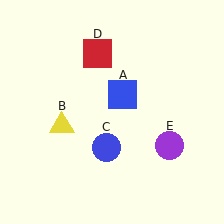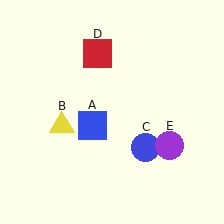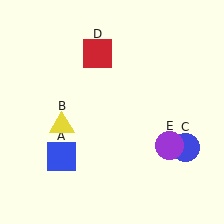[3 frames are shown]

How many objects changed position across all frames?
2 objects changed position: blue square (object A), blue circle (object C).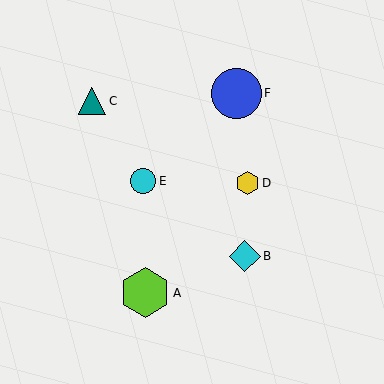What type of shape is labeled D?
Shape D is a yellow hexagon.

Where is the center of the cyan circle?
The center of the cyan circle is at (143, 181).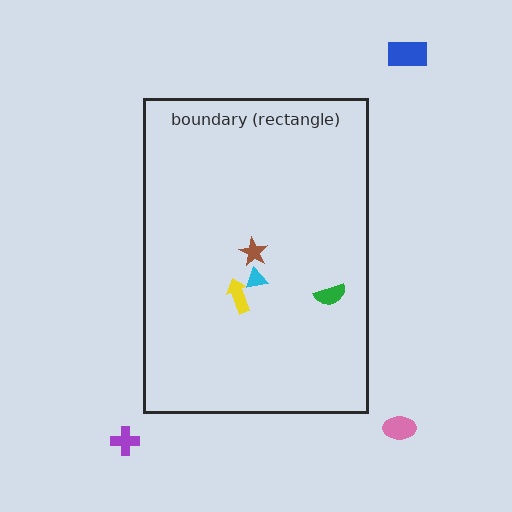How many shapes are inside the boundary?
4 inside, 3 outside.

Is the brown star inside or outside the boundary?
Inside.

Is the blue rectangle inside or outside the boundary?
Outside.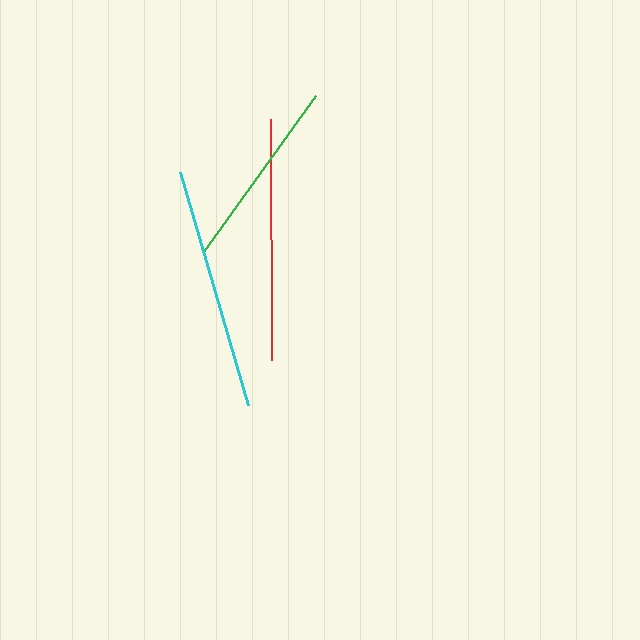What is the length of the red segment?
The red segment is approximately 241 pixels long.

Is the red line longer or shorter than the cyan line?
The cyan line is longer than the red line.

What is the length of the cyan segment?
The cyan segment is approximately 242 pixels long.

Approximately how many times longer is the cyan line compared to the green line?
The cyan line is approximately 1.3 times the length of the green line.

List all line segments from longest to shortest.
From longest to shortest: cyan, red, green.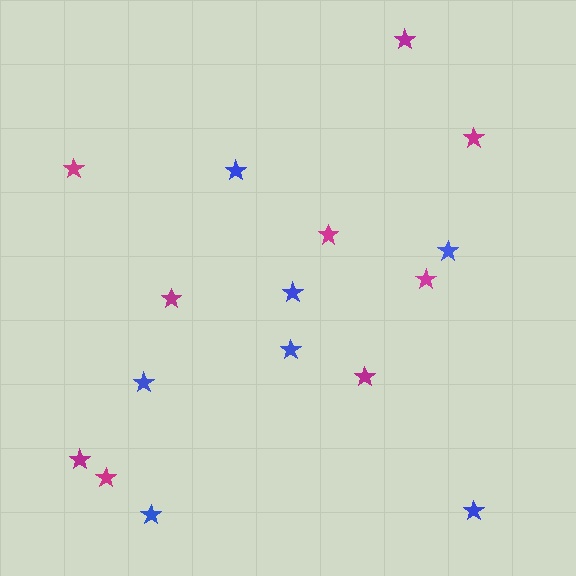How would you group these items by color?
There are 2 groups: one group of magenta stars (9) and one group of blue stars (7).